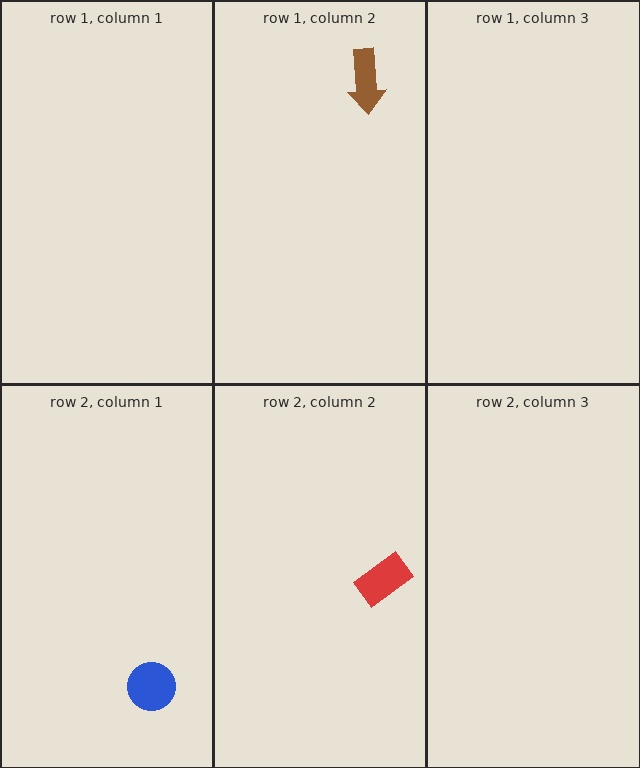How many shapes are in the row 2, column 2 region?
1.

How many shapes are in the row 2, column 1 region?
1.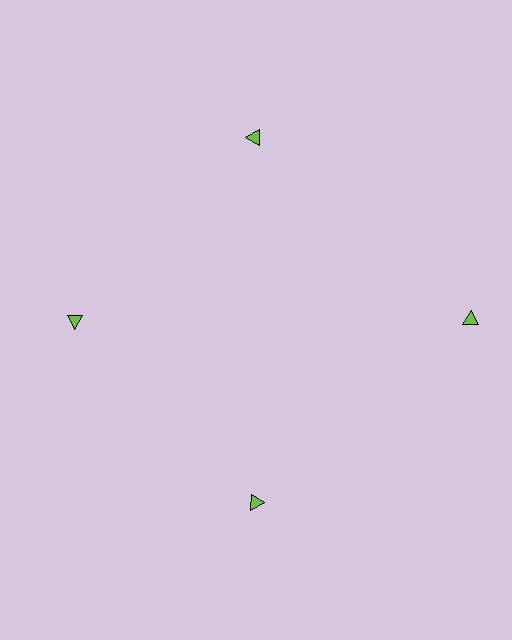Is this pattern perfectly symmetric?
No. The 4 lime triangles are arranged in a ring, but one element near the 3 o'clock position is pushed outward from the center, breaking the 4-fold rotational symmetry.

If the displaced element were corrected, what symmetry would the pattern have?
It would have 4-fold rotational symmetry — the pattern would map onto itself every 90 degrees.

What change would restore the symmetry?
The symmetry would be restored by moving it inward, back onto the ring so that all 4 triangles sit at equal angles and equal distance from the center.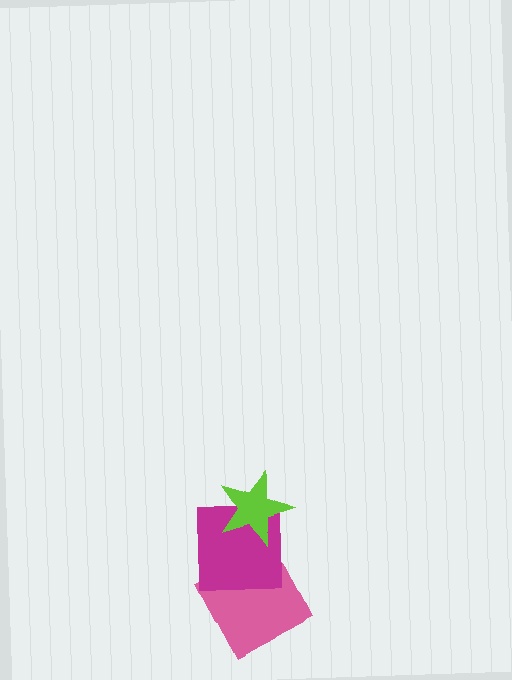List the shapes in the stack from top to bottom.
From top to bottom: the lime star, the magenta square, the pink square.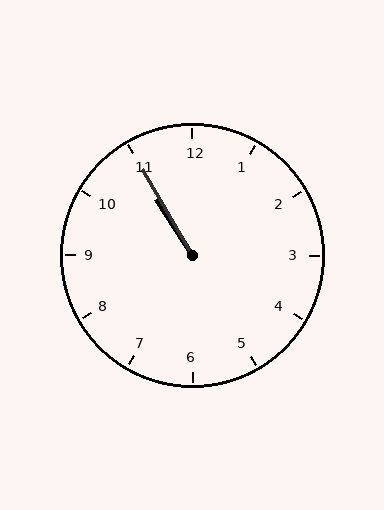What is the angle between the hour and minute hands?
Approximately 2 degrees.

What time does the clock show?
10:55.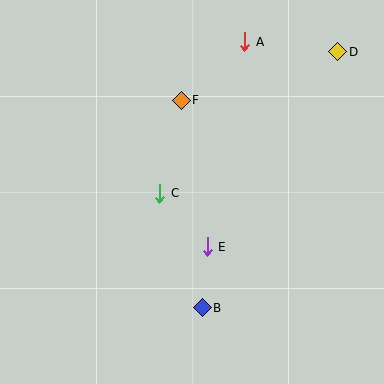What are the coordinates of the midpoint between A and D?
The midpoint between A and D is at (291, 47).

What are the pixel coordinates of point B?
Point B is at (202, 308).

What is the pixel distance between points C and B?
The distance between C and B is 122 pixels.